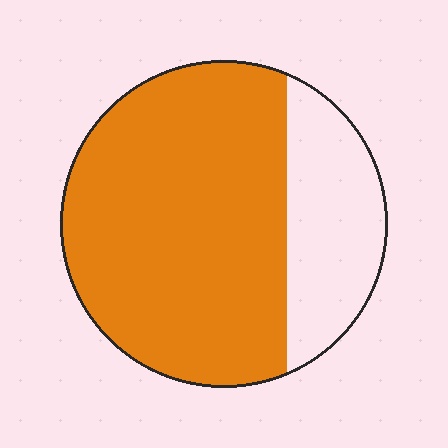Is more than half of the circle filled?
Yes.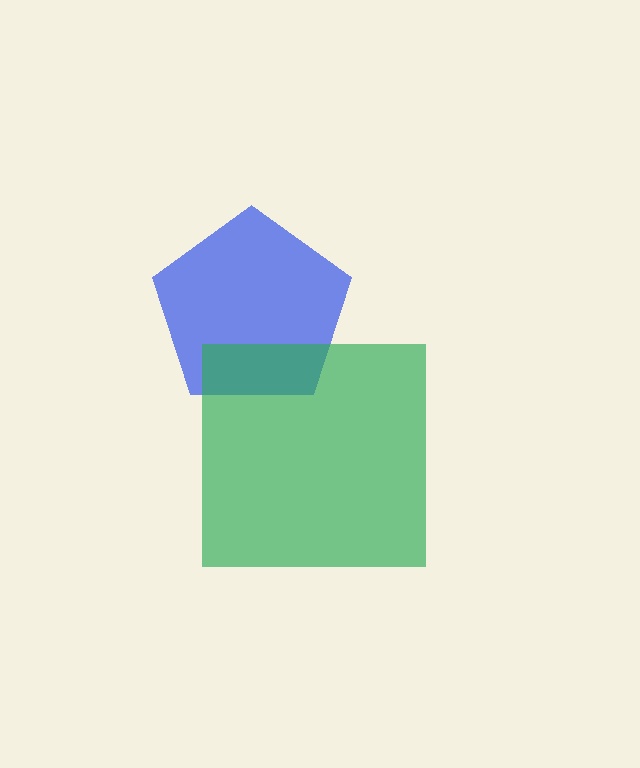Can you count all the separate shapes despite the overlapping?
Yes, there are 2 separate shapes.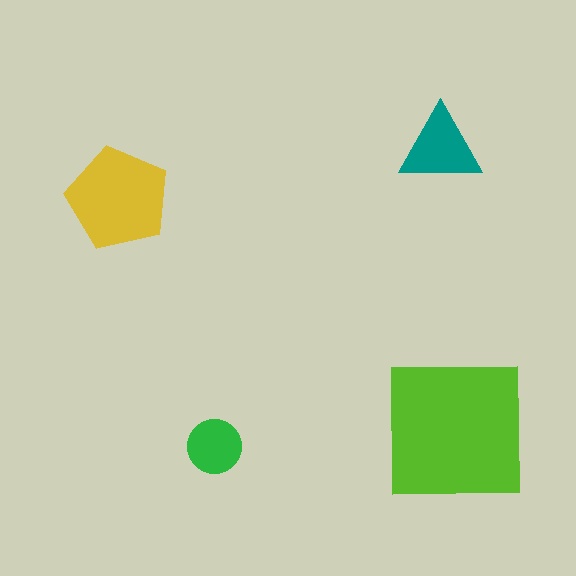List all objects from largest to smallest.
The lime square, the yellow pentagon, the teal triangle, the green circle.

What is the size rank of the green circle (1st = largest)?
4th.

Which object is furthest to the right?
The lime square is rightmost.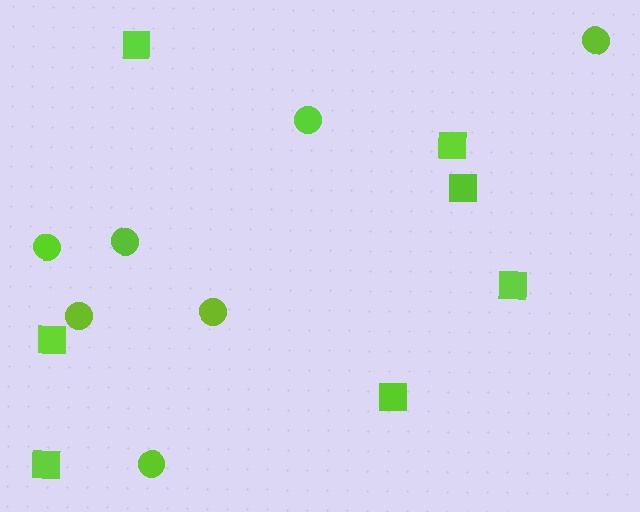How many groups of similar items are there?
There are 2 groups: one group of squares (7) and one group of circles (7).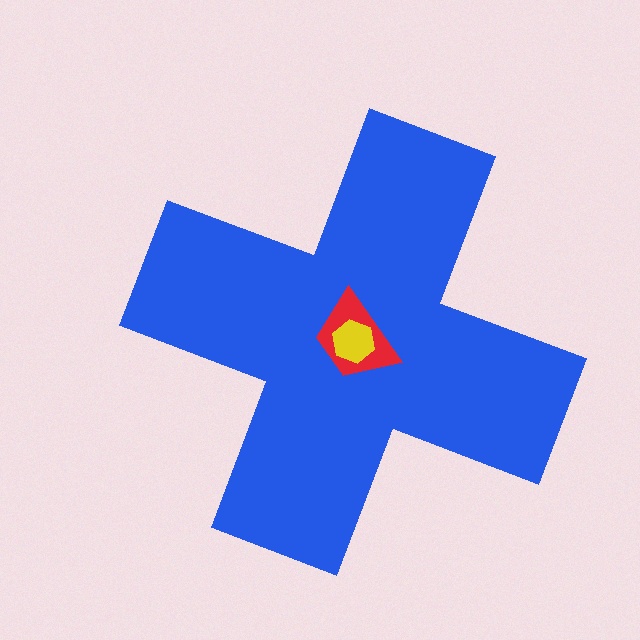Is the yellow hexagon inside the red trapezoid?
Yes.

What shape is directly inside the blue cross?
The red trapezoid.